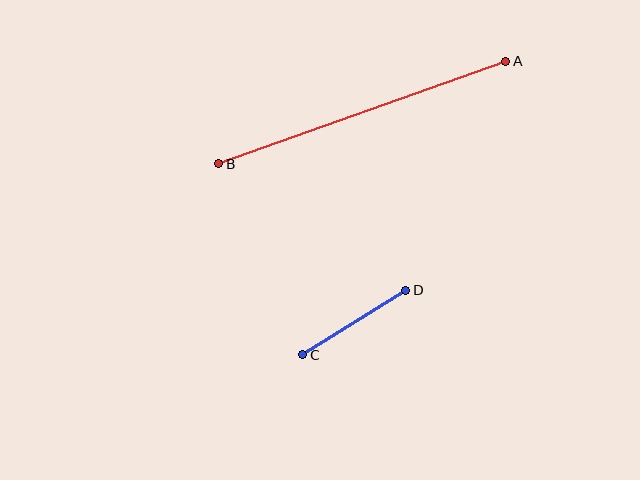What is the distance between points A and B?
The distance is approximately 305 pixels.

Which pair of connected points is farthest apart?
Points A and B are farthest apart.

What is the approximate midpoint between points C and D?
The midpoint is at approximately (354, 322) pixels.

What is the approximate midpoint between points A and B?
The midpoint is at approximately (362, 112) pixels.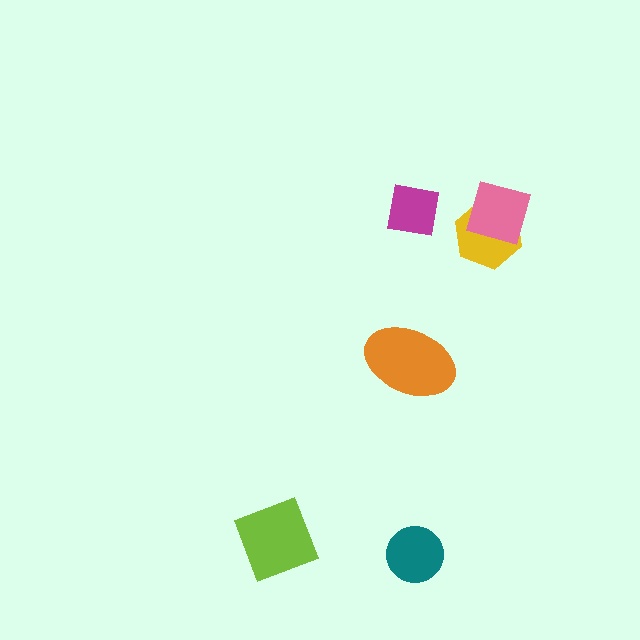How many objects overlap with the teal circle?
0 objects overlap with the teal circle.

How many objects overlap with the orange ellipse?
0 objects overlap with the orange ellipse.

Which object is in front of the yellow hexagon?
The pink diamond is in front of the yellow hexagon.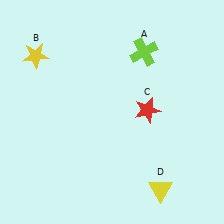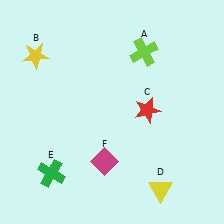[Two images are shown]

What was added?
A green cross (E), a magenta diamond (F) were added in Image 2.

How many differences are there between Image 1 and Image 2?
There are 2 differences between the two images.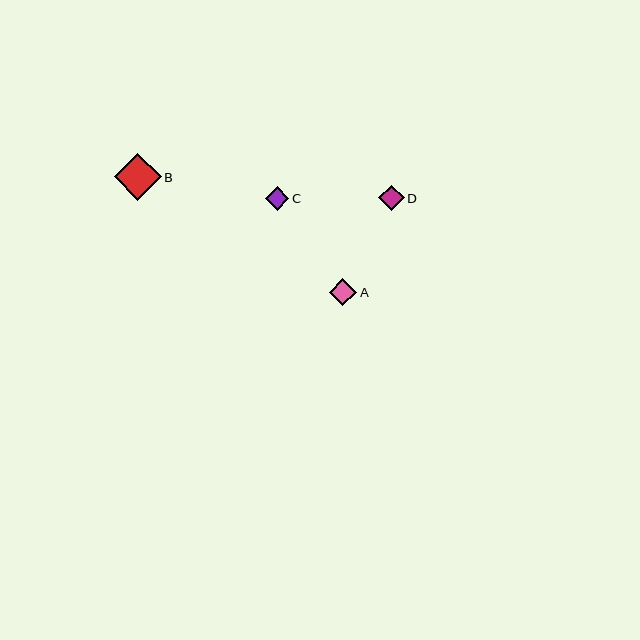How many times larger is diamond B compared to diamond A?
Diamond B is approximately 1.7 times the size of diamond A.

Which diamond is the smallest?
Diamond C is the smallest with a size of approximately 24 pixels.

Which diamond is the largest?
Diamond B is the largest with a size of approximately 47 pixels.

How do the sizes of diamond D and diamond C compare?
Diamond D and diamond C are approximately the same size.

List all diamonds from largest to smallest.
From largest to smallest: B, A, D, C.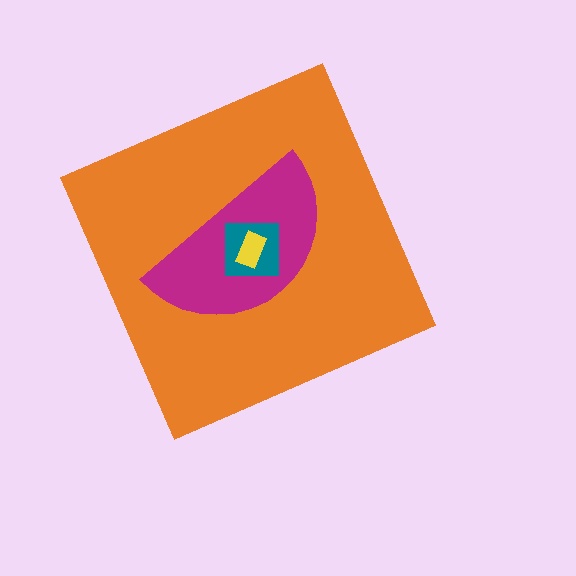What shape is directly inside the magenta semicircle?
The teal square.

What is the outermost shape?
The orange diamond.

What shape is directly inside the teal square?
The yellow rectangle.